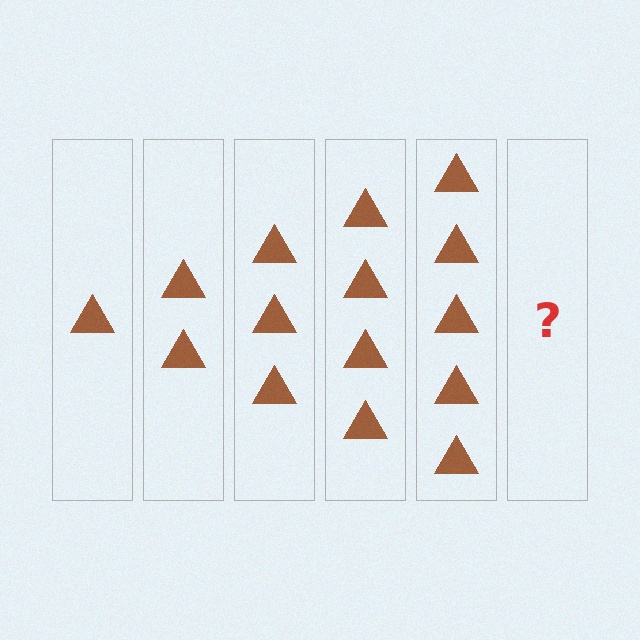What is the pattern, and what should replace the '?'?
The pattern is that each step adds one more triangle. The '?' should be 6 triangles.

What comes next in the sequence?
The next element should be 6 triangles.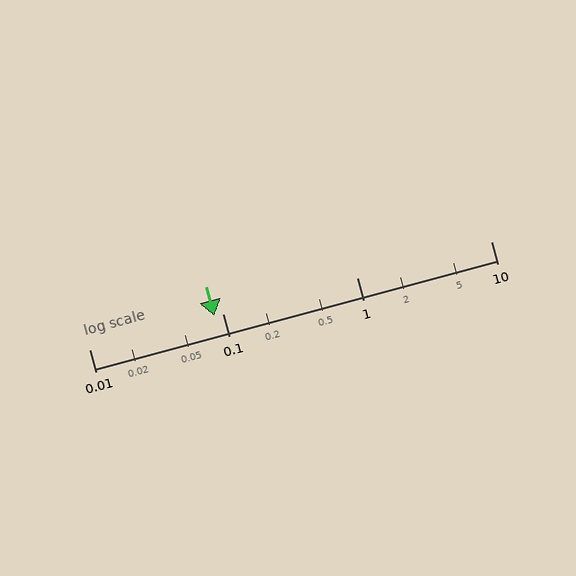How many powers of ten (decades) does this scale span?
The scale spans 3 decades, from 0.01 to 10.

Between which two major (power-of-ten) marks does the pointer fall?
The pointer is between 0.01 and 0.1.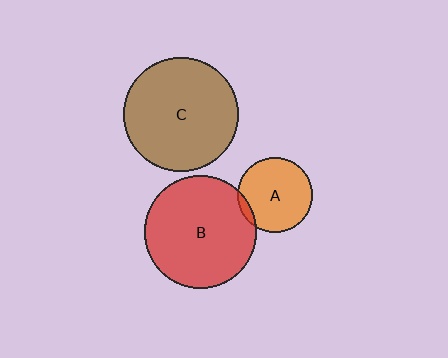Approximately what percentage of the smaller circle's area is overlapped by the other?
Approximately 5%.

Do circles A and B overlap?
Yes.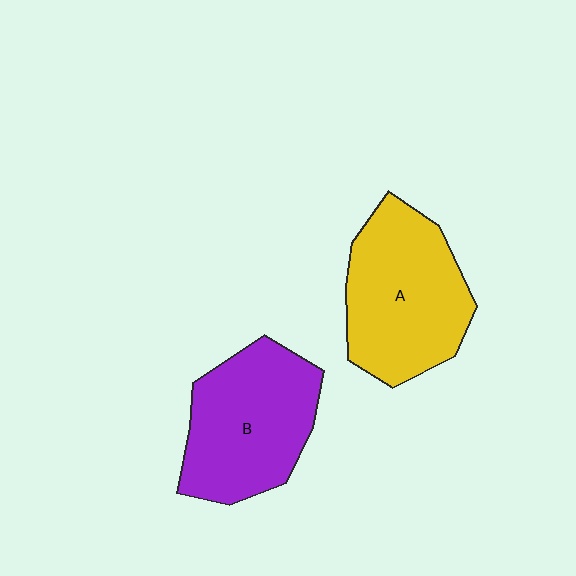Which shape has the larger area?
Shape A (yellow).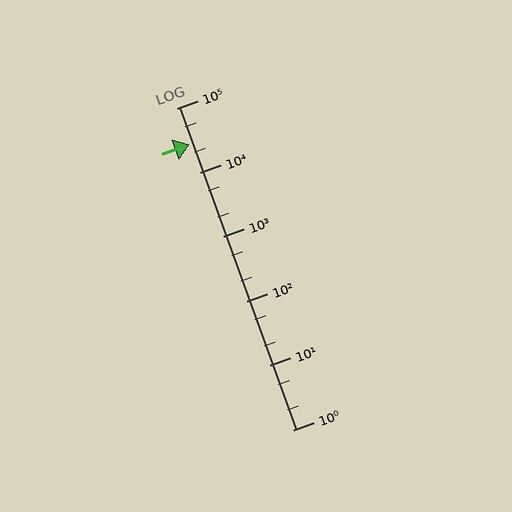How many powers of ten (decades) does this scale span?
The scale spans 5 decades, from 1 to 100000.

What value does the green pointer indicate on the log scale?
The pointer indicates approximately 27000.